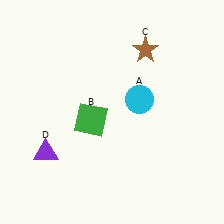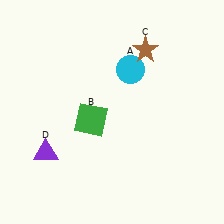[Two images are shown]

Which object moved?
The cyan circle (A) moved up.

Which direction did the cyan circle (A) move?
The cyan circle (A) moved up.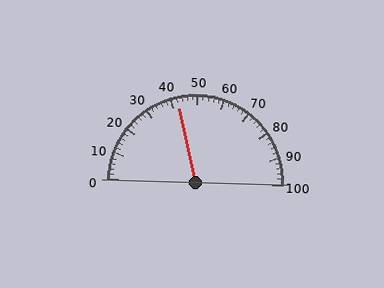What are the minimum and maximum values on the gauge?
The gauge ranges from 0 to 100.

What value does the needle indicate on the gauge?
The needle indicates approximately 42.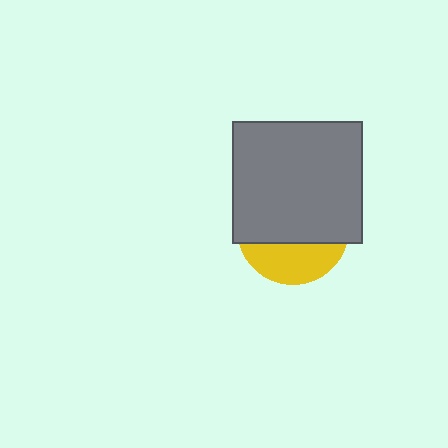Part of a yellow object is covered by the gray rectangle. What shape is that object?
It is a circle.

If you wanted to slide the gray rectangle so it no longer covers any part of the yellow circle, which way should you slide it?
Slide it up — that is the most direct way to separate the two shapes.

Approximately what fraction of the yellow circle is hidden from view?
Roughly 66% of the yellow circle is hidden behind the gray rectangle.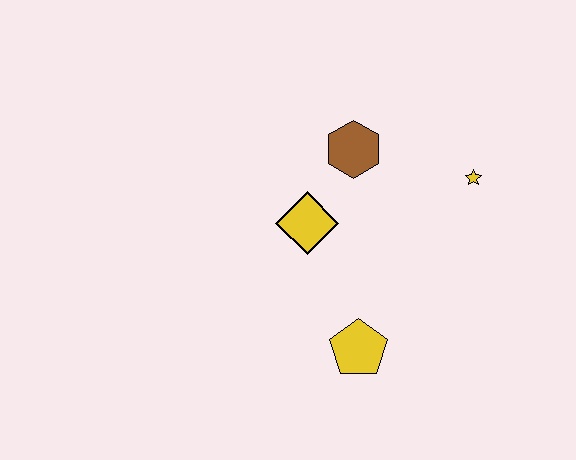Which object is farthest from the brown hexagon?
The yellow pentagon is farthest from the brown hexagon.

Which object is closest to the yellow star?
The brown hexagon is closest to the yellow star.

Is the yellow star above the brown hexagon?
No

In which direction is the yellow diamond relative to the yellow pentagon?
The yellow diamond is above the yellow pentagon.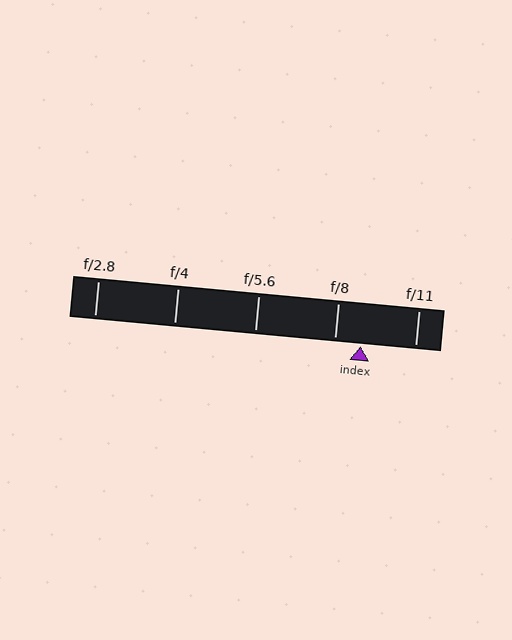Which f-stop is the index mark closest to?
The index mark is closest to f/8.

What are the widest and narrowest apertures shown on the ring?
The widest aperture shown is f/2.8 and the narrowest is f/11.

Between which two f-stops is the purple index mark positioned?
The index mark is between f/8 and f/11.